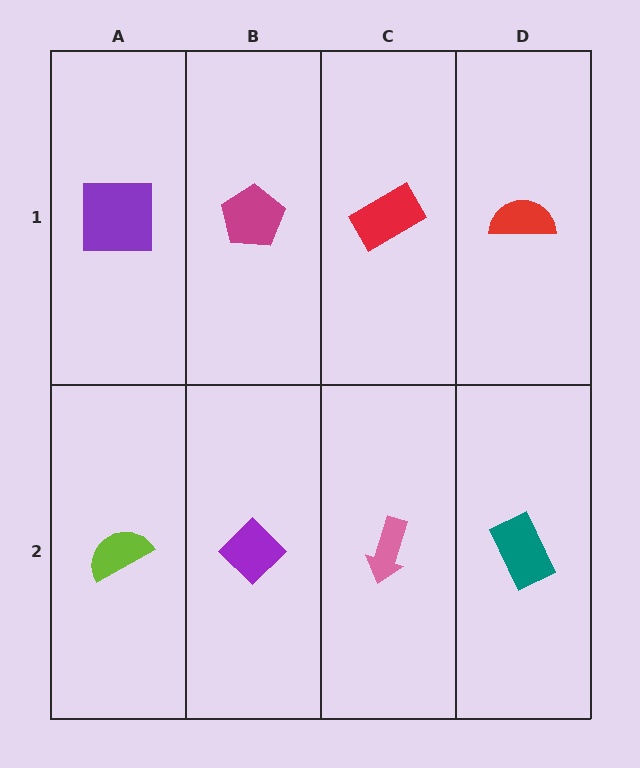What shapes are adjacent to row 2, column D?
A red semicircle (row 1, column D), a pink arrow (row 2, column C).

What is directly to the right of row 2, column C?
A teal rectangle.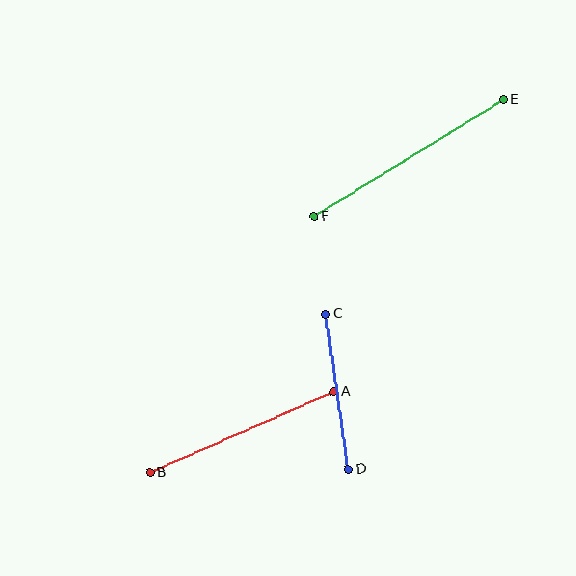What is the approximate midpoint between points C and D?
The midpoint is at approximately (337, 392) pixels.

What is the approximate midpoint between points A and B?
The midpoint is at approximately (242, 432) pixels.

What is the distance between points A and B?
The distance is approximately 201 pixels.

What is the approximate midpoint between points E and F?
The midpoint is at approximately (409, 158) pixels.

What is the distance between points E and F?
The distance is approximately 223 pixels.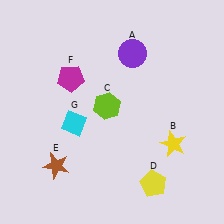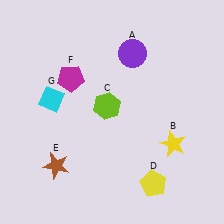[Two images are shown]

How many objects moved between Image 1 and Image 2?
1 object moved between the two images.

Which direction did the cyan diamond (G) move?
The cyan diamond (G) moved up.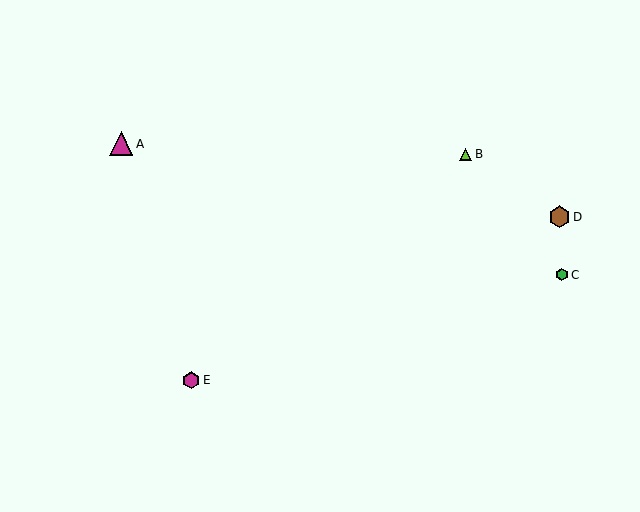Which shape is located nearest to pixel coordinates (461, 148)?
The lime triangle (labeled B) at (465, 154) is nearest to that location.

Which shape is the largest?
The magenta triangle (labeled A) is the largest.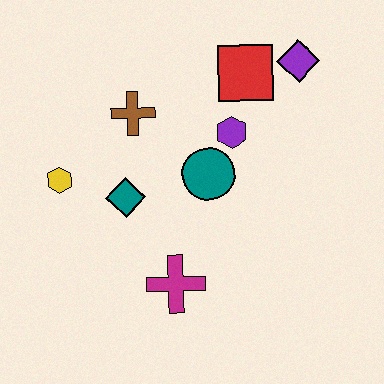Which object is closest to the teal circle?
The purple hexagon is closest to the teal circle.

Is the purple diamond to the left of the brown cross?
No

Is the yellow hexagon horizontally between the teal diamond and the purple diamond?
No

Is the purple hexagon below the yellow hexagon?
No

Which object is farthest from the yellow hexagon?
The purple diamond is farthest from the yellow hexagon.